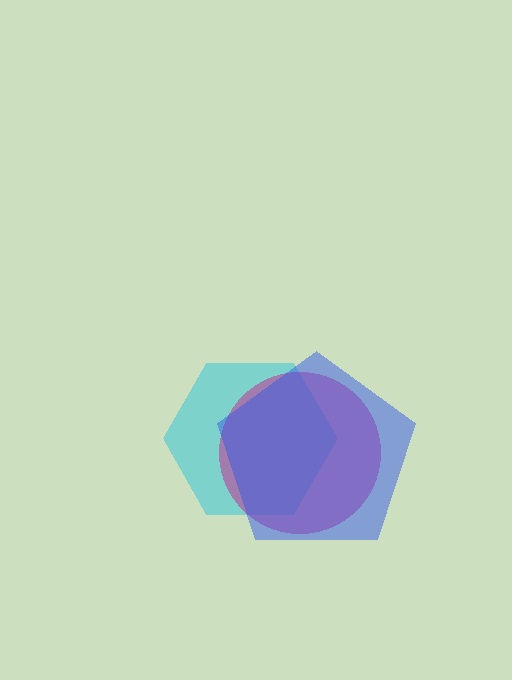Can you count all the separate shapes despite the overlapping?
Yes, there are 3 separate shapes.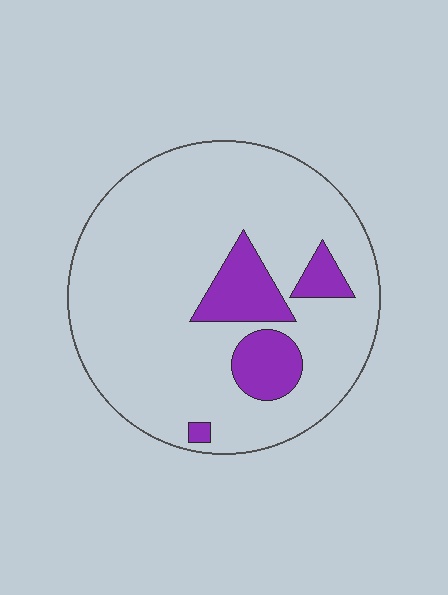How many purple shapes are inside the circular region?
4.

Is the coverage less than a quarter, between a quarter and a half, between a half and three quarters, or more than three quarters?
Less than a quarter.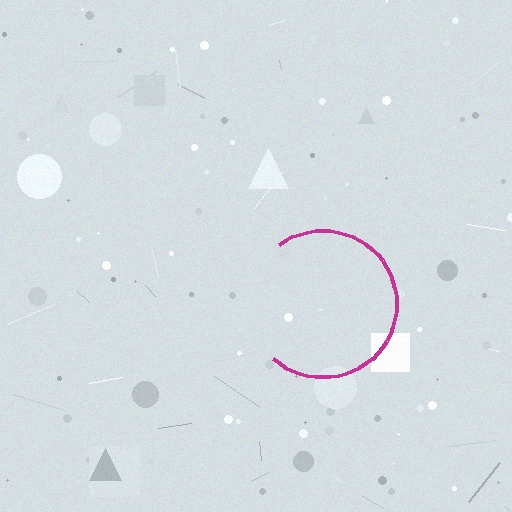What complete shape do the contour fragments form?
The contour fragments form a circle.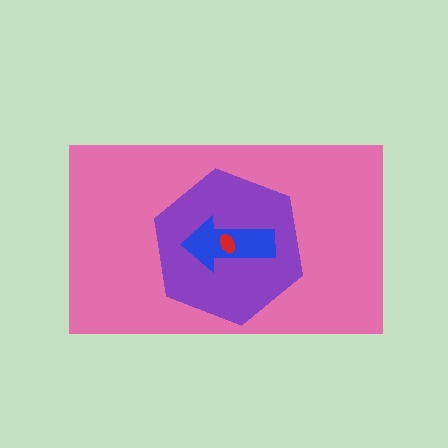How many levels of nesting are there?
4.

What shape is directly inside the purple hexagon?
The blue arrow.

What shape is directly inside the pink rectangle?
The purple hexagon.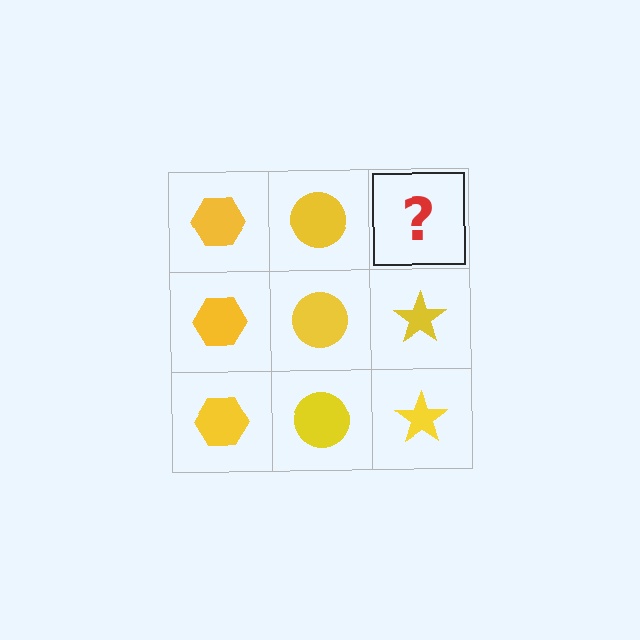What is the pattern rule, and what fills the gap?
The rule is that each column has a consistent shape. The gap should be filled with a yellow star.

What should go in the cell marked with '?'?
The missing cell should contain a yellow star.